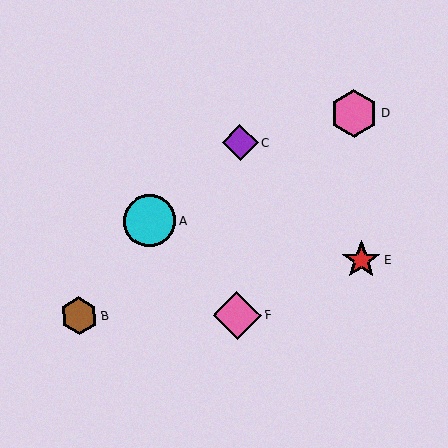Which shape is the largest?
The cyan circle (labeled A) is the largest.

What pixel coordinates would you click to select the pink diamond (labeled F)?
Click at (237, 315) to select the pink diamond F.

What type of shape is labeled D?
Shape D is a pink hexagon.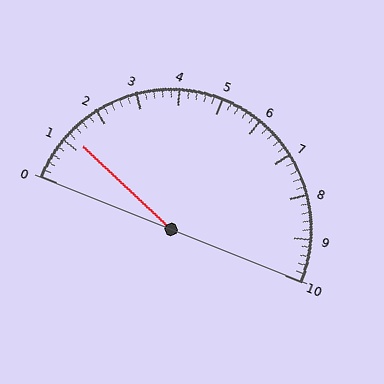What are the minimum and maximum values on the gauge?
The gauge ranges from 0 to 10.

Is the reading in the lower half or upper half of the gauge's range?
The reading is in the lower half of the range (0 to 10).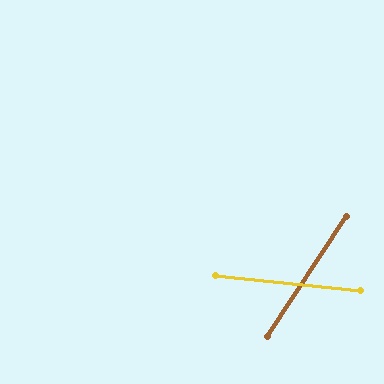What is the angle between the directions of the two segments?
Approximately 62 degrees.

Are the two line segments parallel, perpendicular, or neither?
Neither parallel nor perpendicular — they differ by about 62°.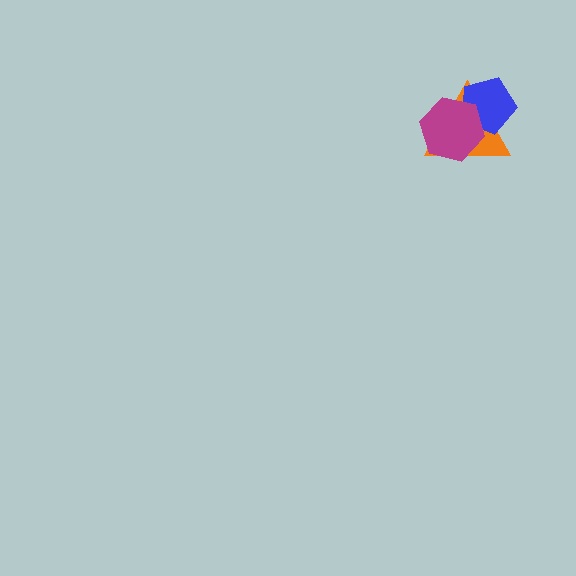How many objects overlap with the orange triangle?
2 objects overlap with the orange triangle.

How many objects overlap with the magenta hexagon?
2 objects overlap with the magenta hexagon.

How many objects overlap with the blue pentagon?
2 objects overlap with the blue pentagon.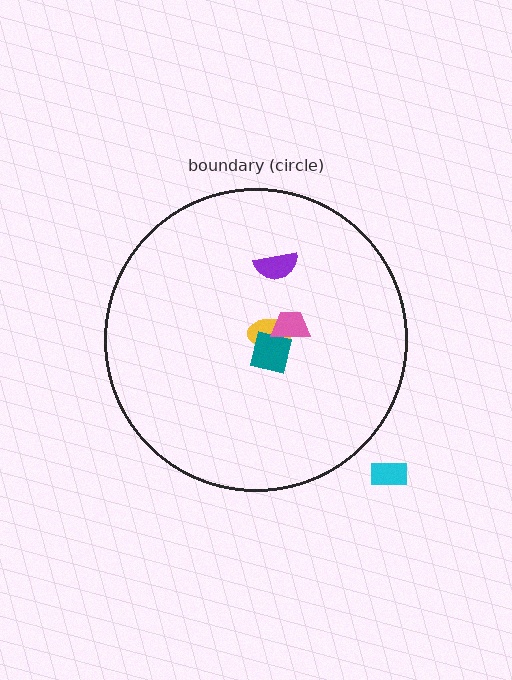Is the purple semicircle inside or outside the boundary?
Inside.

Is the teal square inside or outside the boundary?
Inside.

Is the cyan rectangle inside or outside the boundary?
Outside.